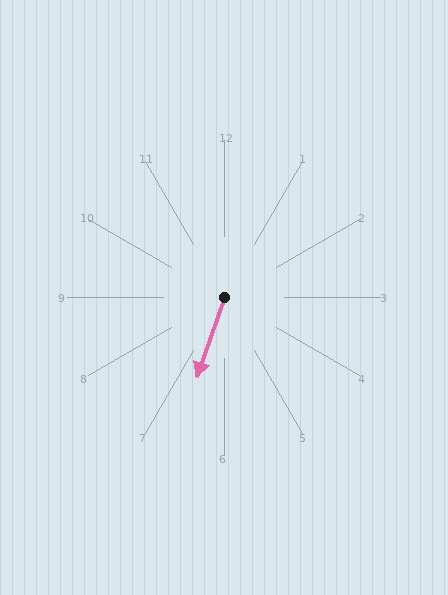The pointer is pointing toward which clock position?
Roughly 7 o'clock.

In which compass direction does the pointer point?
South.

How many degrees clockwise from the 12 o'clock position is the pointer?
Approximately 199 degrees.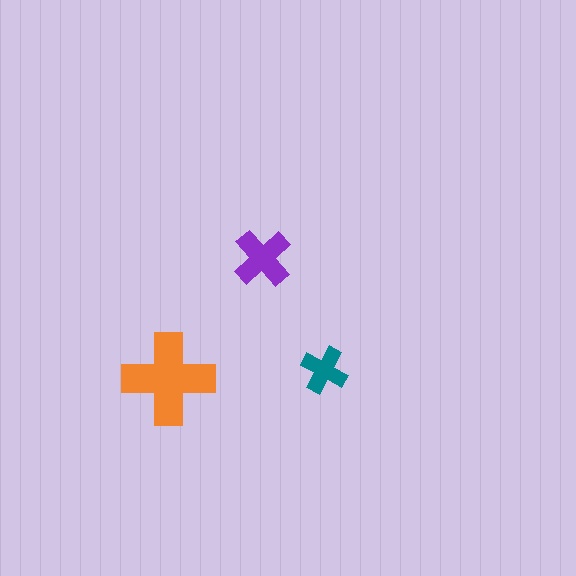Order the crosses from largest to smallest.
the orange one, the purple one, the teal one.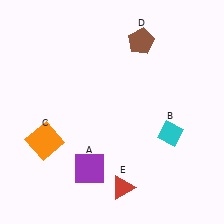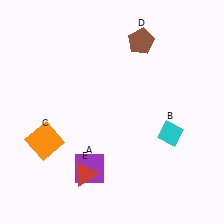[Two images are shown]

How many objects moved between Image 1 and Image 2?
1 object moved between the two images.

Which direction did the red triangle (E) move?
The red triangle (E) moved left.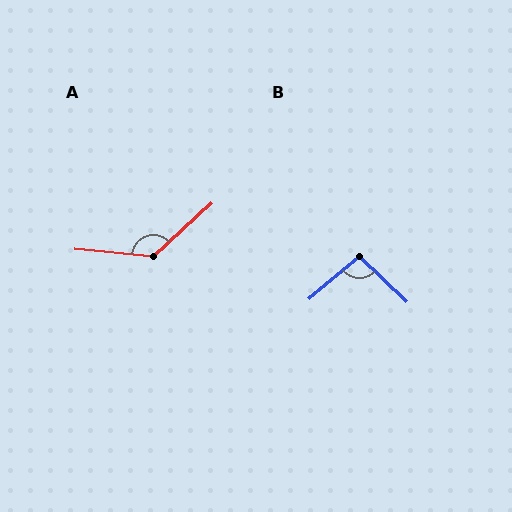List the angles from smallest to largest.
B (96°), A (132°).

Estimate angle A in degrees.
Approximately 132 degrees.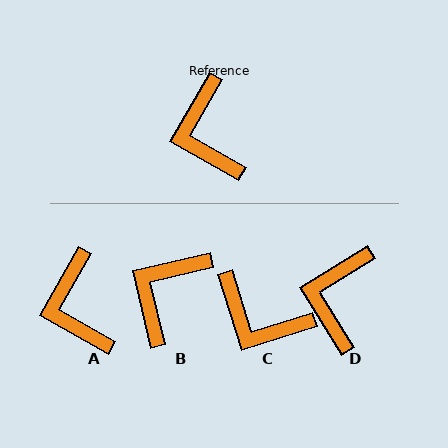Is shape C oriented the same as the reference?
No, it is off by about 47 degrees.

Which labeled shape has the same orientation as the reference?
A.